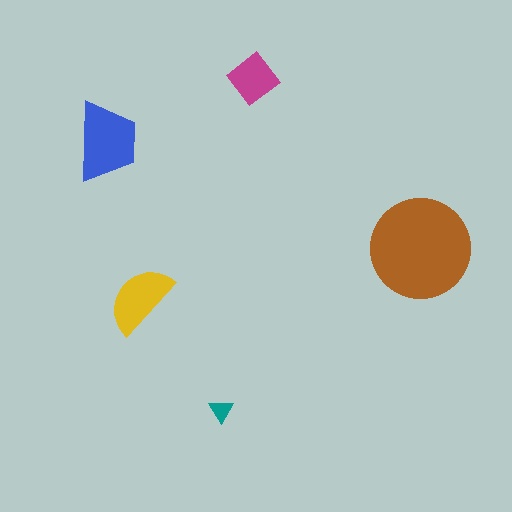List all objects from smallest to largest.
The teal triangle, the magenta diamond, the yellow semicircle, the blue trapezoid, the brown circle.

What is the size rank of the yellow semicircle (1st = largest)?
3rd.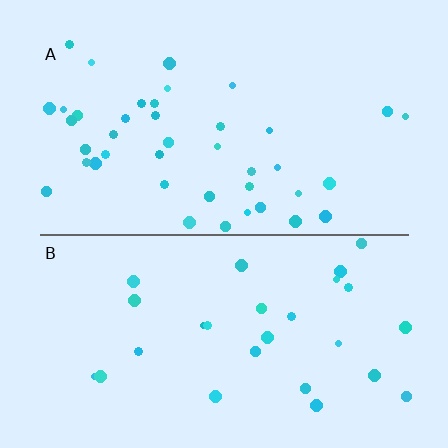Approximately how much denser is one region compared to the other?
Approximately 1.5× — region A over region B.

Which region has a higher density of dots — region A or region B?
A (the top).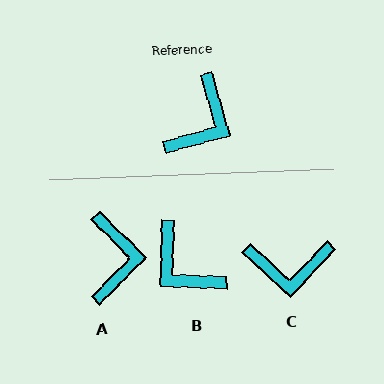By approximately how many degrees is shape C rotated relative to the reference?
Approximately 59 degrees clockwise.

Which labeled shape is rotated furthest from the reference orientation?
B, about 108 degrees away.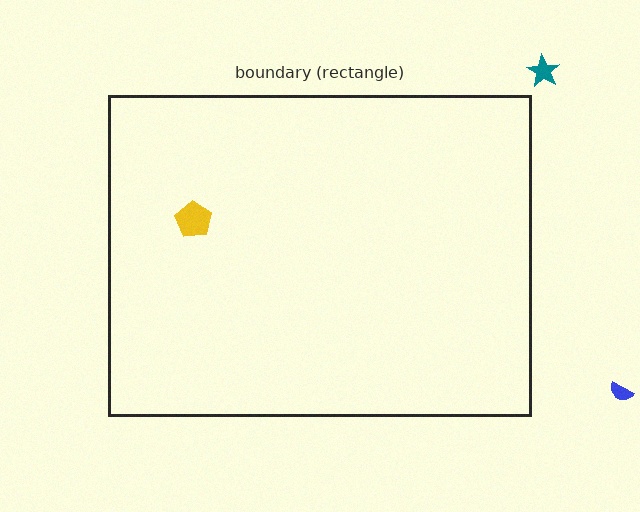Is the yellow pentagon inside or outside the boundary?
Inside.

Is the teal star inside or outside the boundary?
Outside.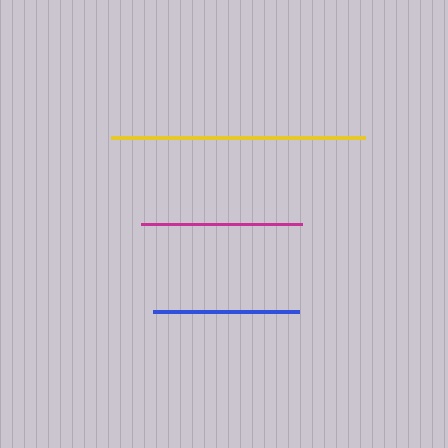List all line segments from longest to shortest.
From longest to shortest: yellow, magenta, blue.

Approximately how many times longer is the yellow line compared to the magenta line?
The yellow line is approximately 1.6 times the length of the magenta line.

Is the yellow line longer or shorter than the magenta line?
The yellow line is longer than the magenta line.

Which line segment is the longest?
The yellow line is the longest at approximately 254 pixels.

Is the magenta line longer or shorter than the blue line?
The magenta line is longer than the blue line.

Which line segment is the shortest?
The blue line is the shortest at approximately 145 pixels.